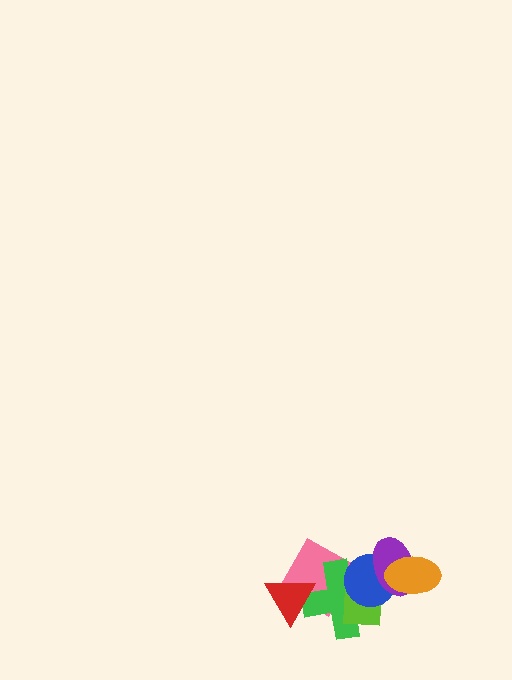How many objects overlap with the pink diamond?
4 objects overlap with the pink diamond.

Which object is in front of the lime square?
The blue circle is in front of the lime square.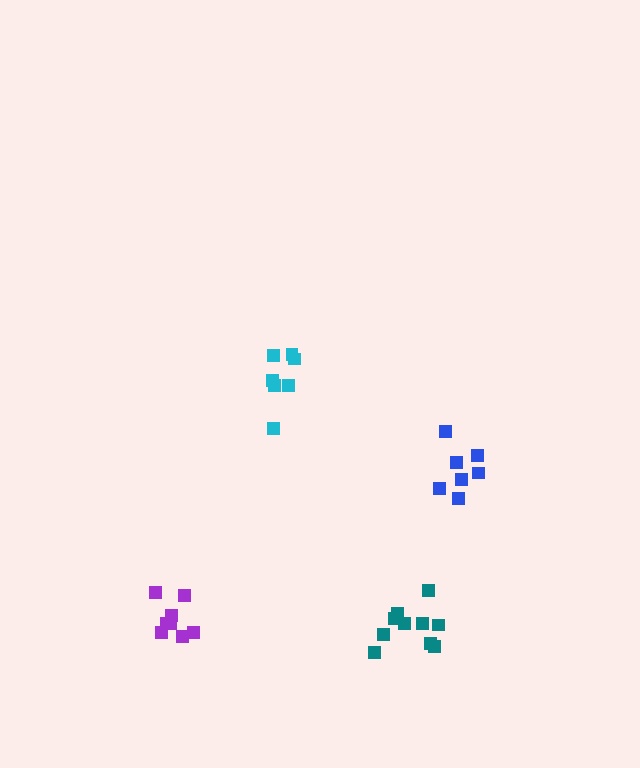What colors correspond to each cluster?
The clusters are colored: purple, cyan, teal, blue.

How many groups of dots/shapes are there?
There are 4 groups.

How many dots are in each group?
Group 1: 8 dots, Group 2: 7 dots, Group 3: 10 dots, Group 4: 7 dots (32 total).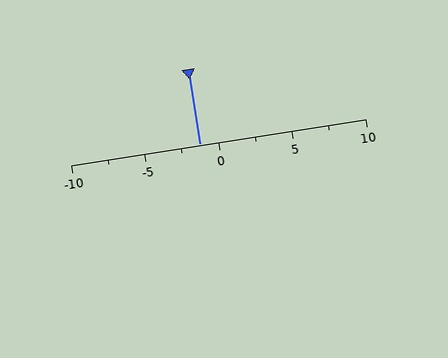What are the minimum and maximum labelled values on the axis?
The axis runs from -10 to 10.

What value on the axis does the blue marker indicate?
The marker indicates approximately -1.2.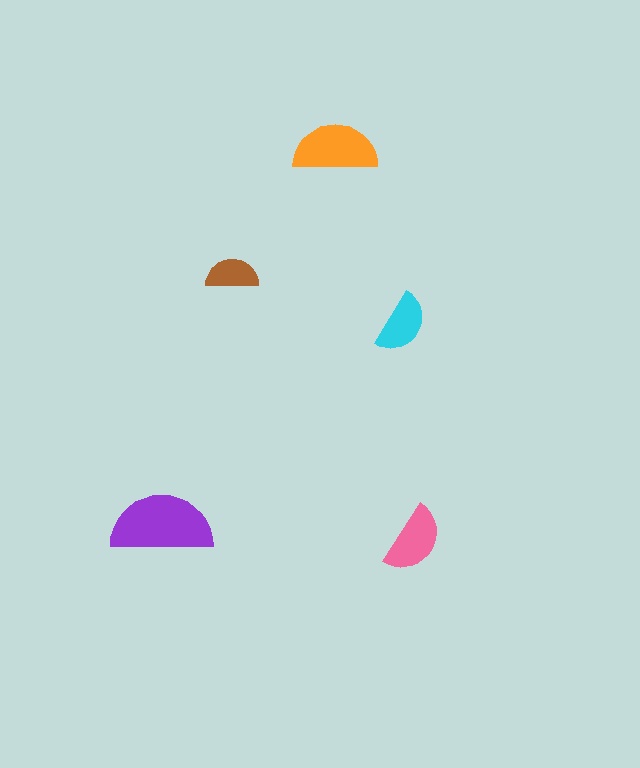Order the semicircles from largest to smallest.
the purple one, the orange one, the pink one, the cyan one, the brown one.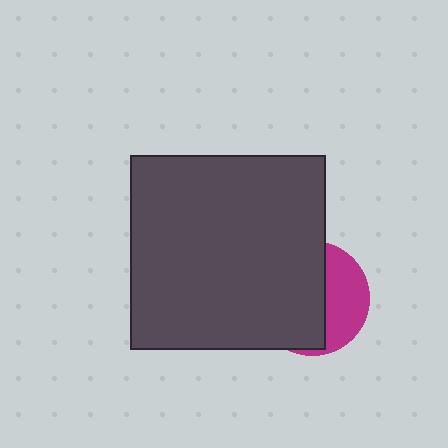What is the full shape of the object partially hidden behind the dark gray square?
The partially hidden object is a magenta circle.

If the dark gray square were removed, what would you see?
You would see the complete magenta circle.